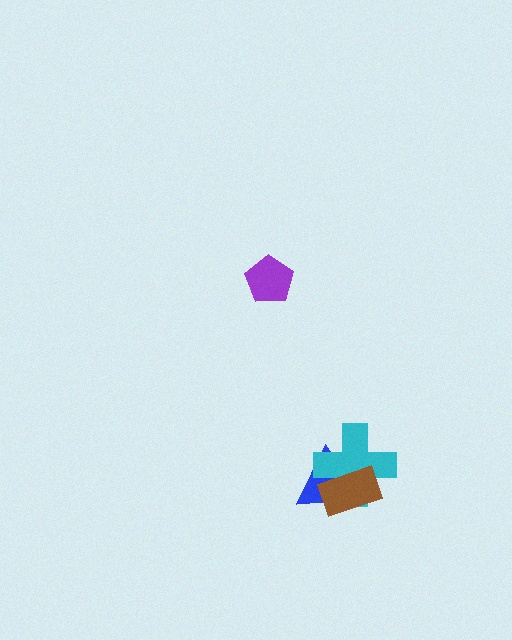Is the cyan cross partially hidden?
Yes, it is partially covered by another shape.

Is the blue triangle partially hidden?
Yes, it is partially covered by another shape.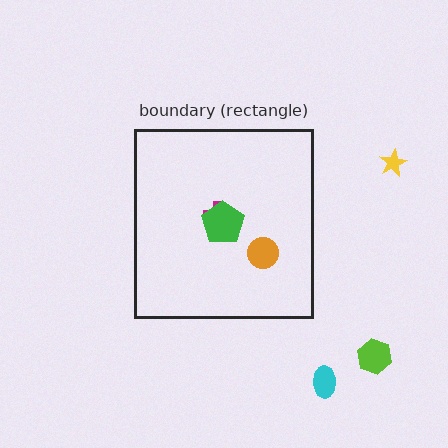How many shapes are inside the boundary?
3 inside, 3 outside.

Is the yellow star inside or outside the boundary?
Outside.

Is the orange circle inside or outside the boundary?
Inside.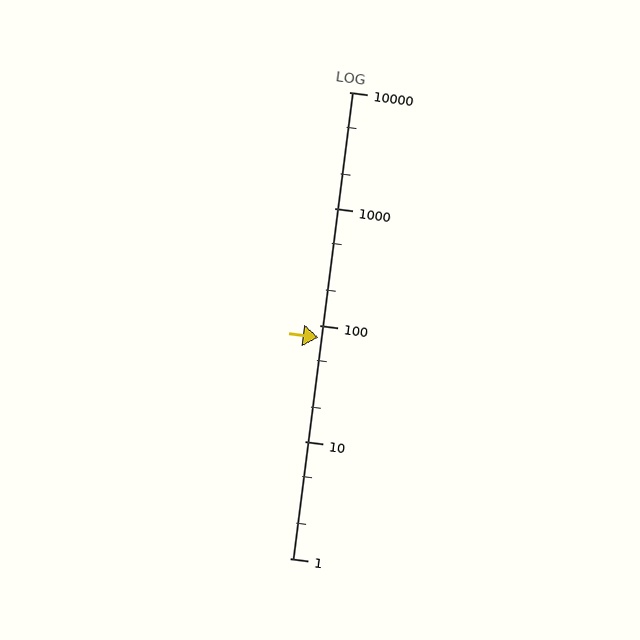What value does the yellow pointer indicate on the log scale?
The pointer indicates approximately 79.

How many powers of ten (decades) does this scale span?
The scale spans 4 decades, from 1 to 10000.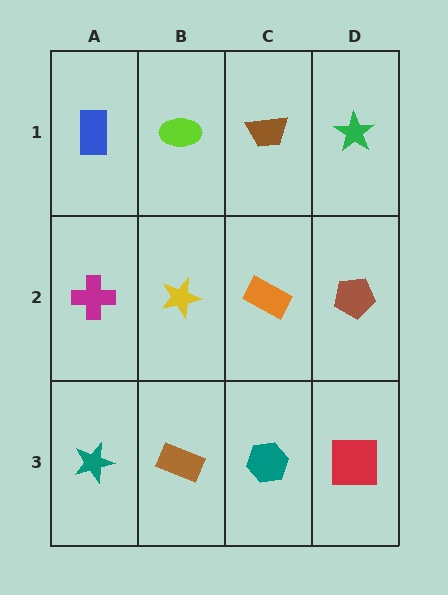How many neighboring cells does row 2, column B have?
4.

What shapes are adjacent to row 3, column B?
A yellow star (row 2, column B), a teal star (row 3, column A), a teal hexagon (row 3, column C).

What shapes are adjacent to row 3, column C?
An orange rectangle (row 2, column C), a brown rectangle (row 3, column B), a red square (row 3, column D).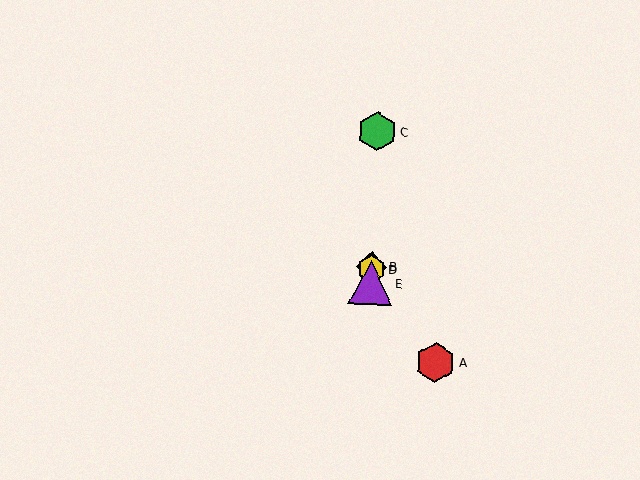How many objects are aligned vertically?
4 objects (B, C, D, E) are aligned vertically.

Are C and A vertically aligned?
No, C is at x≈377 and A is at x≈436.